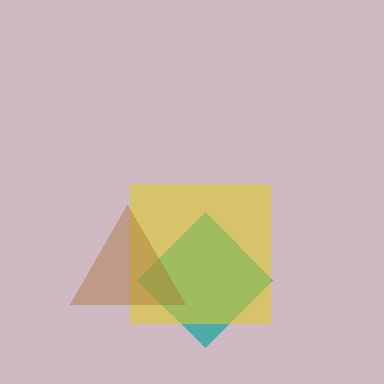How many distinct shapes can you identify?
There are 3 distinct shapes: a teal diamond, a yellow square, a brown triangle.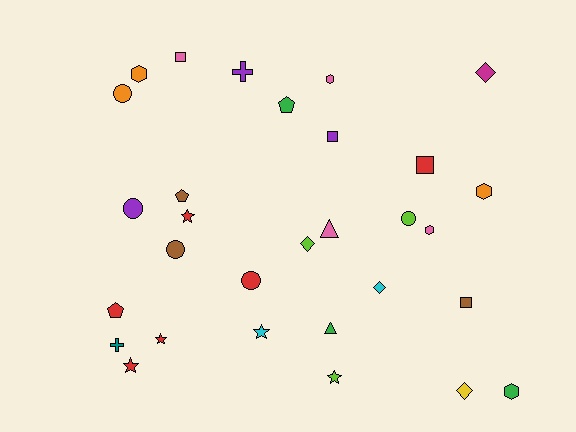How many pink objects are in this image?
There are 4 pink objects.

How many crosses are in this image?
There are 2 crosses.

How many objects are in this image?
There are 30 objects.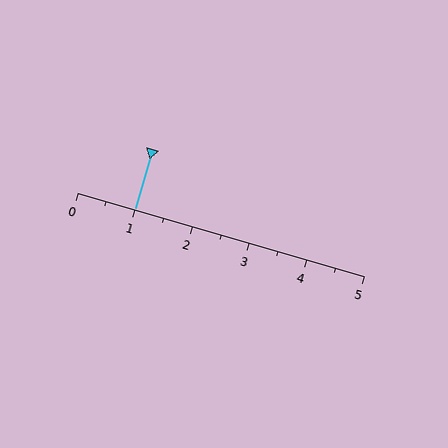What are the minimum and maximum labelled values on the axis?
The axis runs from 0 to 5.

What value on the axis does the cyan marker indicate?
The marker indicates approximately 1.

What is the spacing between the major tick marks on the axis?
The major ticks are spaced 1 apart.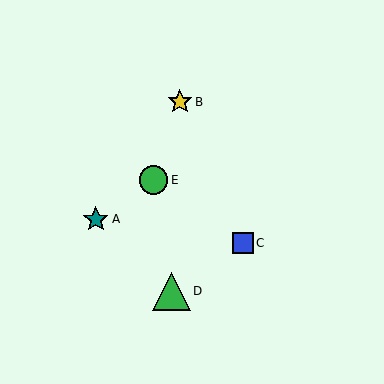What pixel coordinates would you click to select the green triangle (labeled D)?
Click at (171, 291) to select the green triangle D.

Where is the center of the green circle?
The center of the green circle is at (153, 180).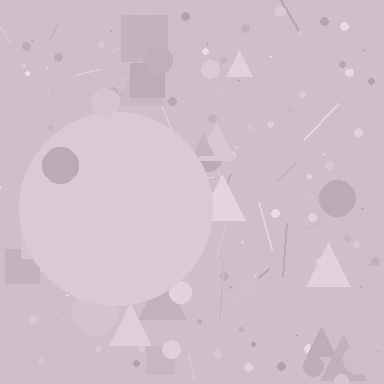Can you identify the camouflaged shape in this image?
The camouflaged shape is a circle.